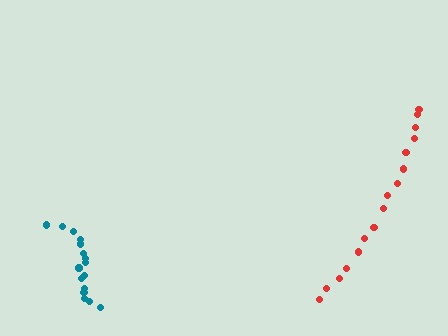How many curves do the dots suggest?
There are 2 distinct paths.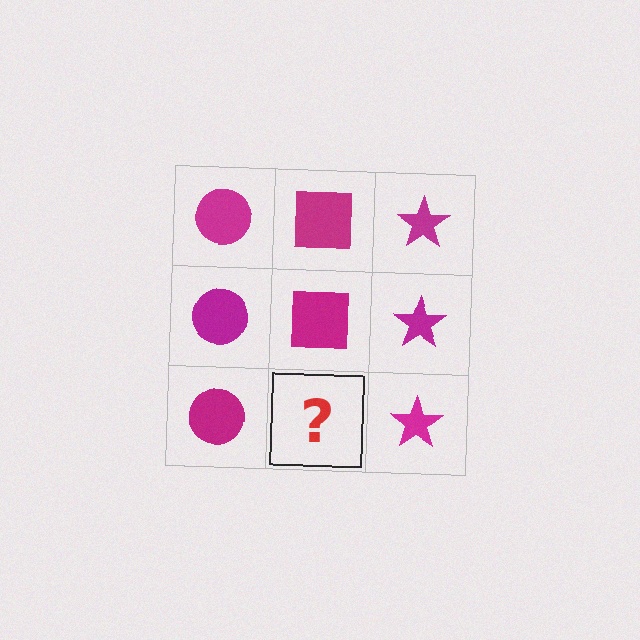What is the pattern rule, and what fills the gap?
The rule is that each column has a consistent shape. The gap should be filled with a magenta square.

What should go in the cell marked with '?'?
The missing cell should contain a magenta square.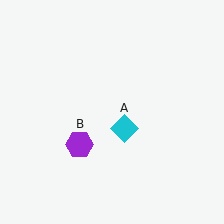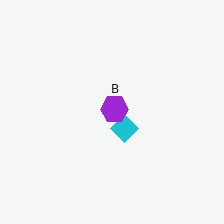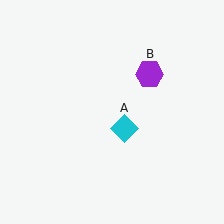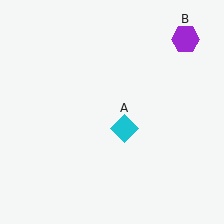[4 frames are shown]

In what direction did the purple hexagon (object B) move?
The purple hexagon (object B) moved up and to the right.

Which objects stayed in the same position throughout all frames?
Cyan diamond (object A) remained stationary.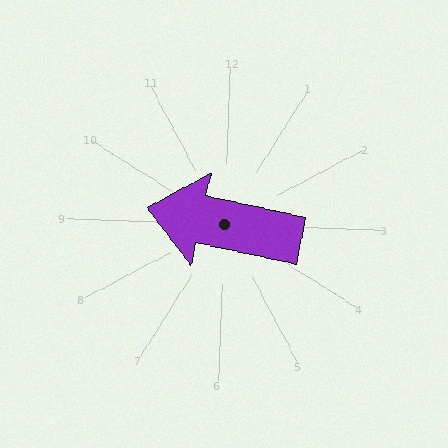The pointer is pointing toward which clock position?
Roughly 9 o'clock.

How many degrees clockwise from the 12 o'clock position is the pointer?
Approximately 280 degrees.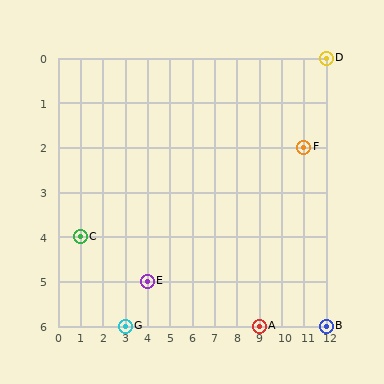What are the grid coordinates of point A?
Point A is at grid coordinates (9, 6).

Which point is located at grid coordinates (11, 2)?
Point F is at (11, 2).